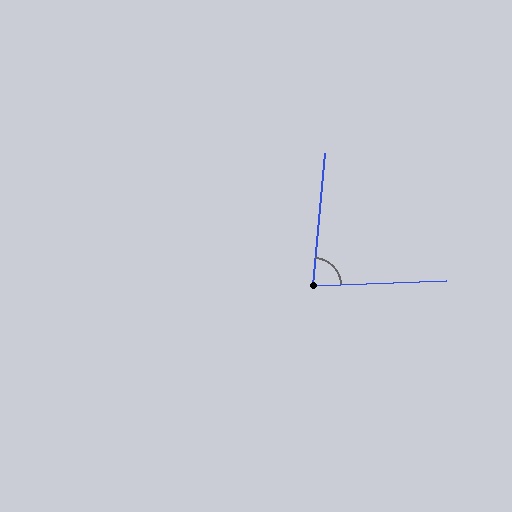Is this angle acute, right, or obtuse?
It is acute.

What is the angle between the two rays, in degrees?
Approximately 83 degrees.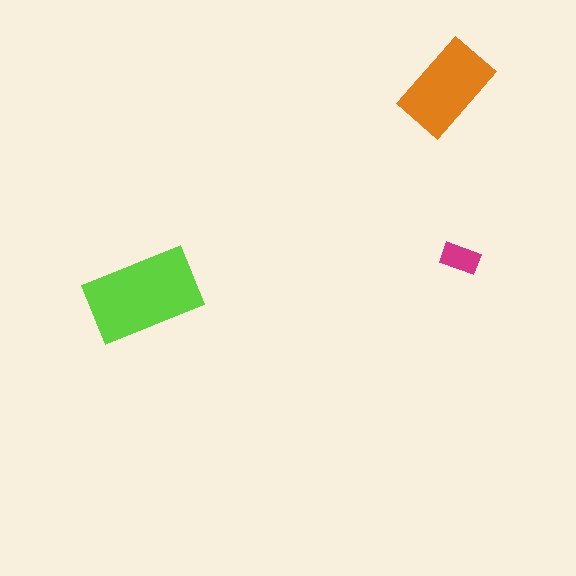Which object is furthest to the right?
The magenta rectangle is rightmost.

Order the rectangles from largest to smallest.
the lime one, the orange one, the magenta one.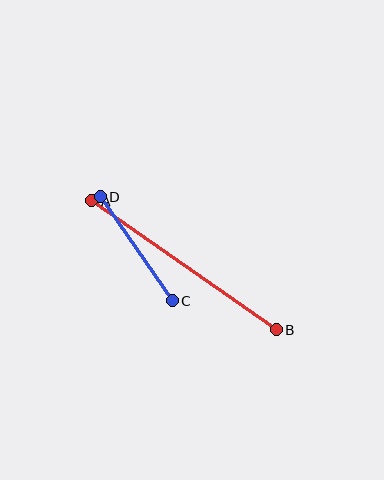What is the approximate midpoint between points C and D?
The midpoint is at approximately (136, 249) pixels.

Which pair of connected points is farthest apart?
Points A and B are farthest apart.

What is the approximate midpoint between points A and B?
The midpoint is at approximately (184, 265) pixels.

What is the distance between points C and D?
The distance is approximately 126 pixels.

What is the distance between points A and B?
The distance is approximately 225 pixels.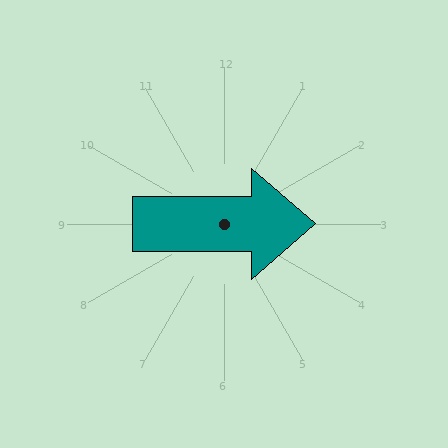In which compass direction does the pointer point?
East.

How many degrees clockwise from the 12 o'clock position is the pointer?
Approximately 90 degrees.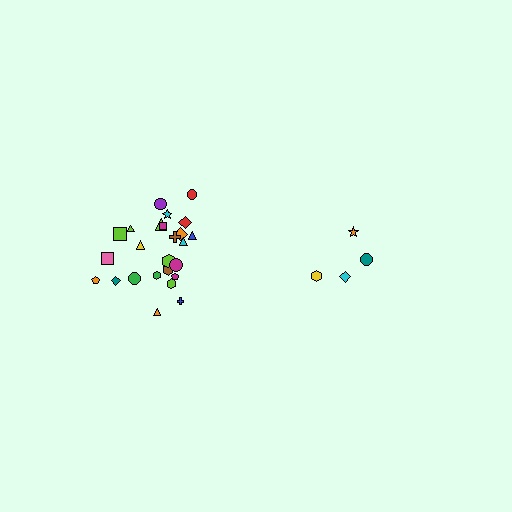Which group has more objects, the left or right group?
The left group.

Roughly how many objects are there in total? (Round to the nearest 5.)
Roughly 30 objects in total.